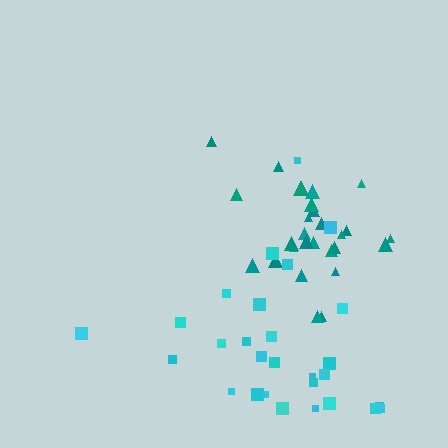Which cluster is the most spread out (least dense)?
Cyan.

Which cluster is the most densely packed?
Teal.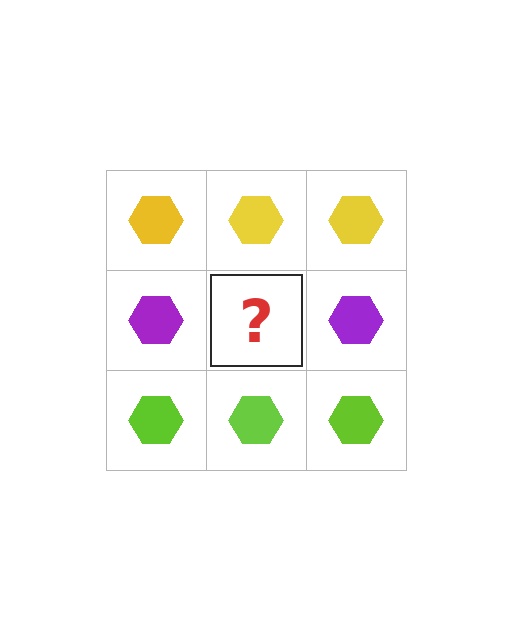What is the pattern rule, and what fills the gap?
The rule is that each row has a consistent color. The gap should be filled with a purple hexagon.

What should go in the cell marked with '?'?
The missing cell should contain a purple hexagon.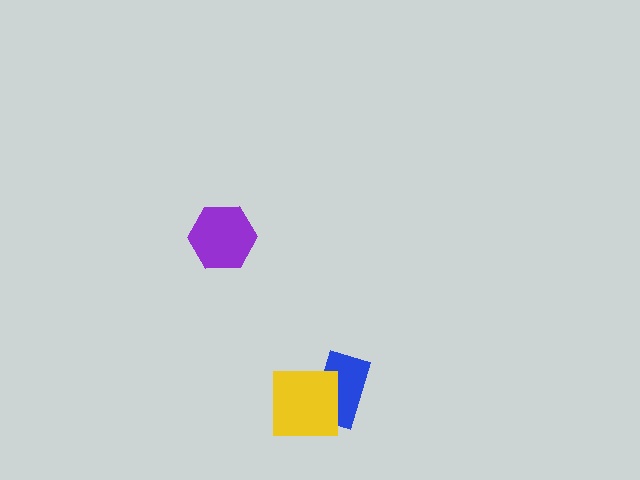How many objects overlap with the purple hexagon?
0 objects overlap with the purple hexagon.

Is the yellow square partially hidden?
No, no other shape covers it.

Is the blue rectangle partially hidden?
Yes, it is partially covered by another shape.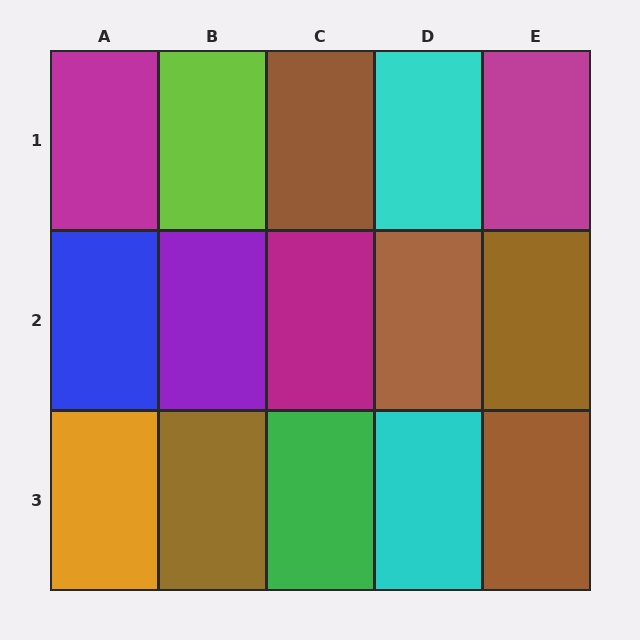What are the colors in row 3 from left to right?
Orange, brown, green, cyan, brown.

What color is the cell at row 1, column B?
Lime.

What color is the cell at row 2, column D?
Brown.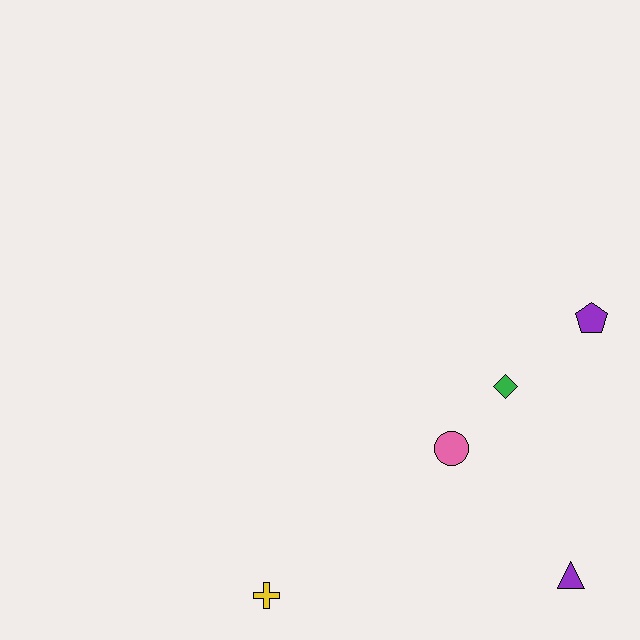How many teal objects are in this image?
There are no teal objects.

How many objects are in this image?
There are 5 objects.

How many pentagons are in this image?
There is 1 pentagon.